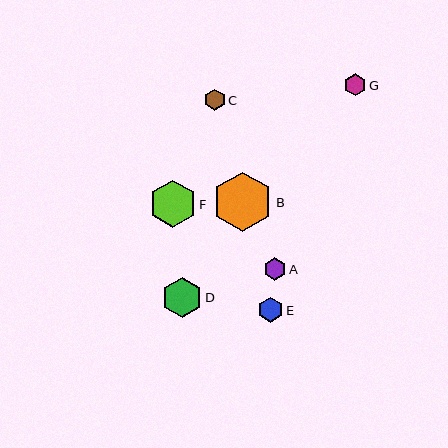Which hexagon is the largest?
Hexagon B is the largest with a size of approximately 60 pixels.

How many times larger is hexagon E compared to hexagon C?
Hexagon E is approximately 1.2 times the size of hexagon C.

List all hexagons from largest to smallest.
From largest to smallest: B, F, D, E, A, G, C.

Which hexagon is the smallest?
Hexagon C is the smallest with a size of approximately 21 pixels.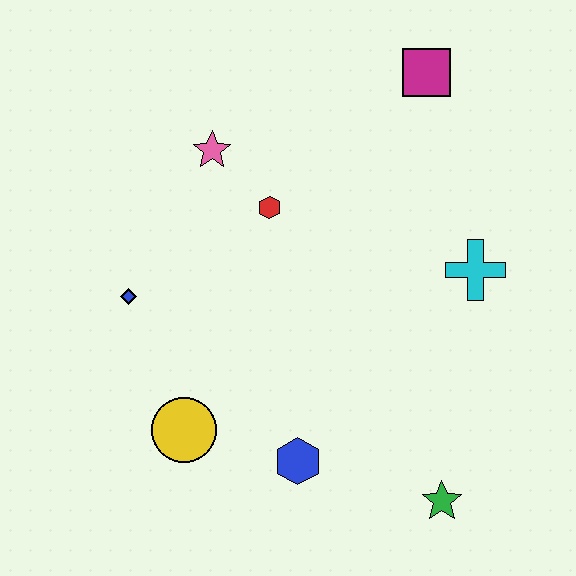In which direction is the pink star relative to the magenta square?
The pink star is to the left of the magenta square.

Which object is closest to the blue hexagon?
The yellow circle is closest to the blue hexagon.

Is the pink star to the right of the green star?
No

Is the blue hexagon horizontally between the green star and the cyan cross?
No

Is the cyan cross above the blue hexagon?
Yes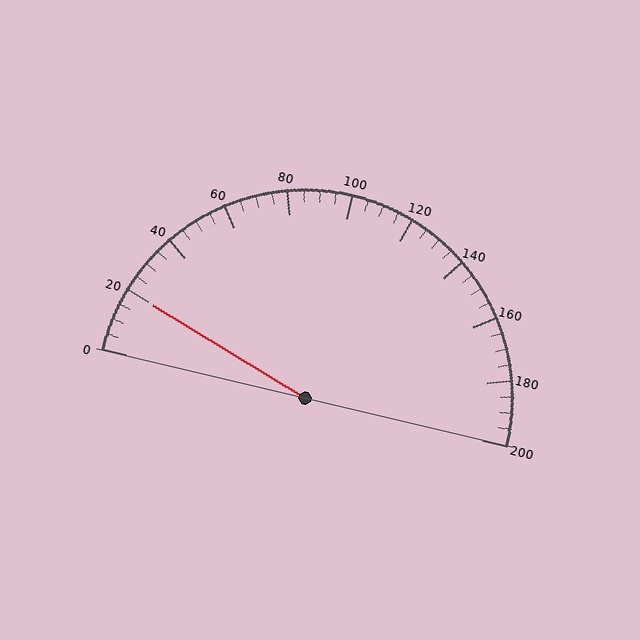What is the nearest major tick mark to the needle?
The nearest major tick mark is 20.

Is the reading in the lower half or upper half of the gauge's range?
The reading is in the lower half of the range (0 to 200).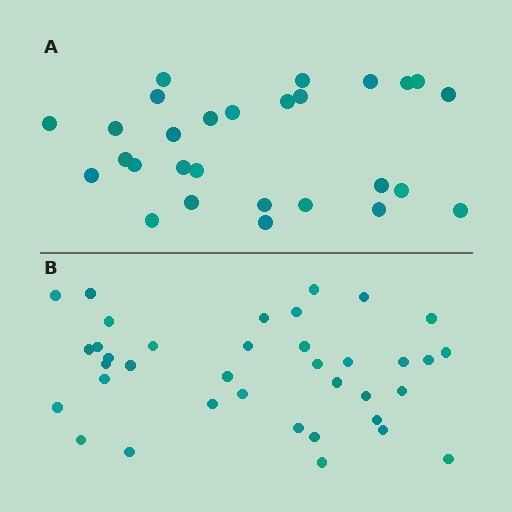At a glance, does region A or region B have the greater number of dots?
Region B (the bottom region) has more dots.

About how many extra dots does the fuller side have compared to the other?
Region B has roughly 8 or so more dots than region A.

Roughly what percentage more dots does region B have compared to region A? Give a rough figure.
About 30% more.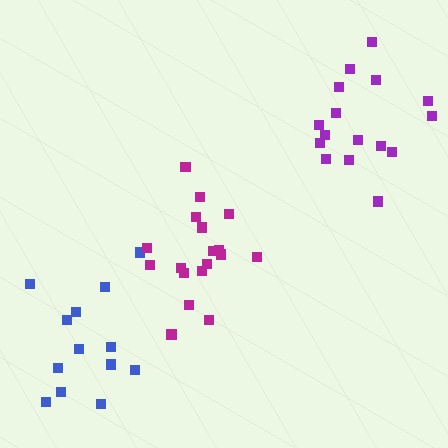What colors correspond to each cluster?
The clusters are colored: blue, magenta, purple.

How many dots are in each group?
Group 1: 13 dots, Group 2: 19 dots, Group 3: 16 dots (48 total).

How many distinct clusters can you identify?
There are 3 distinct clusters.